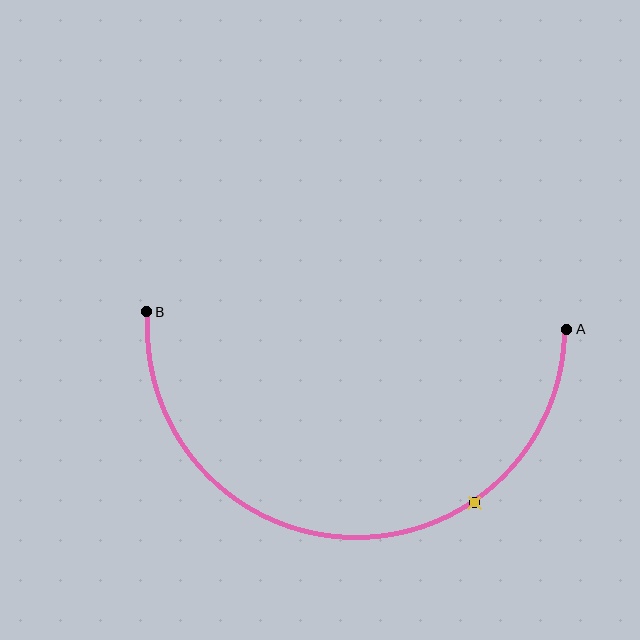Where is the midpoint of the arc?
The arc midpoint is the point on the curve farthest from the straight line joining A and B. It sits below that line.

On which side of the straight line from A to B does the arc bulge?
The arc bulges below the straight line connecting A and B.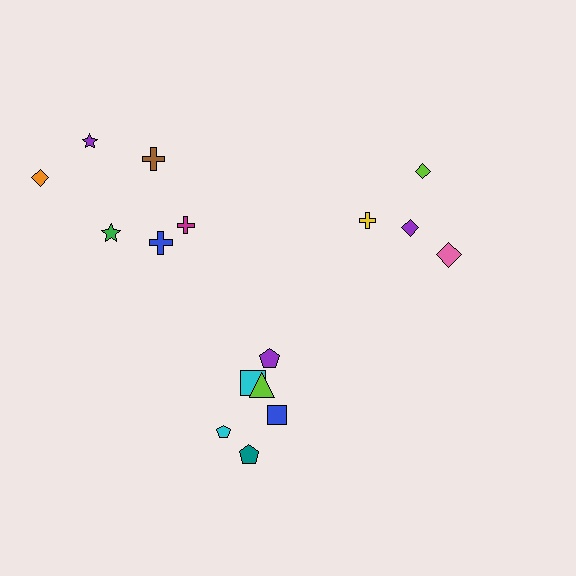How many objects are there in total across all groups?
There are 16 objects.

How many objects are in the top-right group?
There are 4 objects.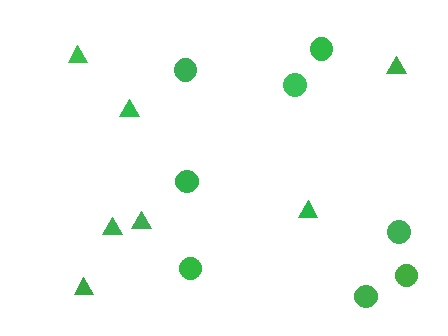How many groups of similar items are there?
There are 2 groups: one group of triangles (7) and one group of circles (8).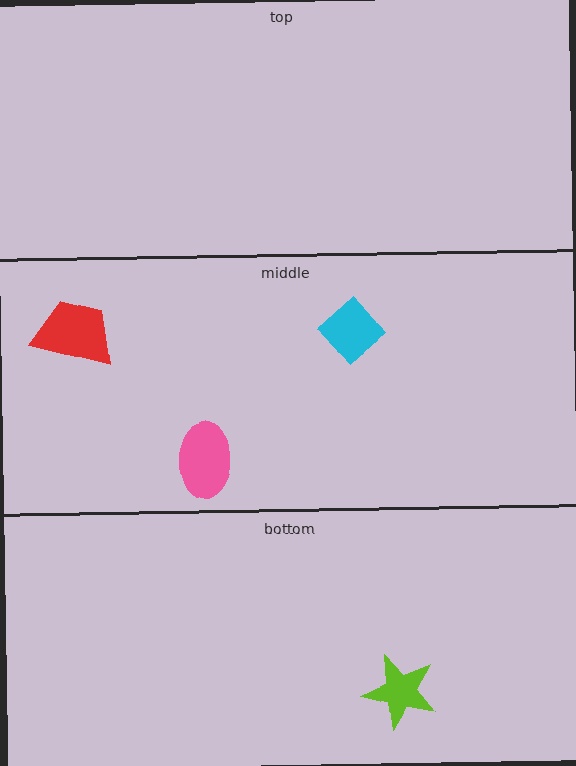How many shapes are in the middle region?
3.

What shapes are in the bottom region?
The lime star.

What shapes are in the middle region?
The pink ellipse, the cyan diamond, the red trapezoid.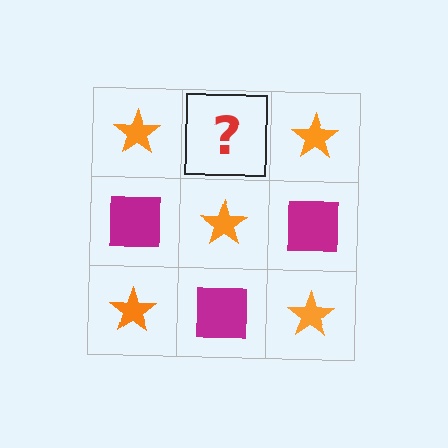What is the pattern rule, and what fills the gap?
The rule is that it alternates orange star and magenta square in a checkerboard pattern. The gap should be filled with a magenta square.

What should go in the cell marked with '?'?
The missing cell should contain a magenta square.